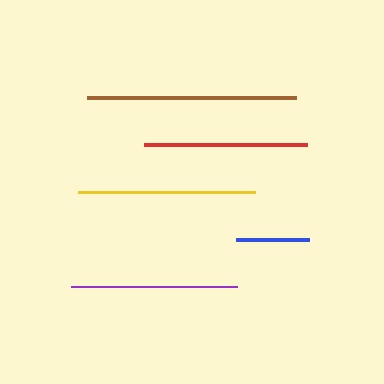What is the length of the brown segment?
The brown segment is approximately 208 pixels long.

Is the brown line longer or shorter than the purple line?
The brown line is longer than the purple line.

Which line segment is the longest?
The brown line is the longest at approximately 208 pixels.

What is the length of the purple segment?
The purple segment is approximately 166 pixels long.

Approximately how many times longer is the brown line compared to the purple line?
The brown line is approximately 1.3 times the length of the purple line.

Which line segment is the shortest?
The blue line is the shortest at approximately 73 pixels.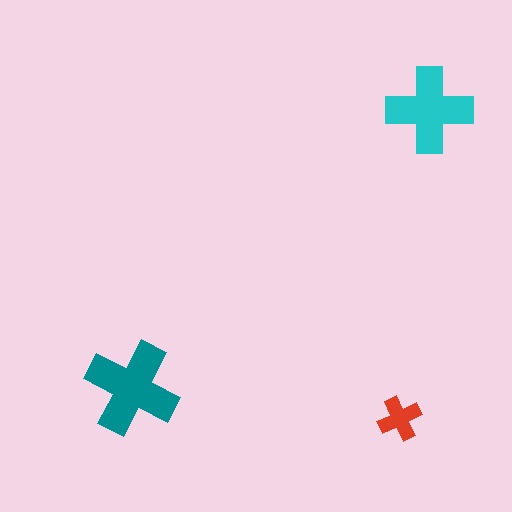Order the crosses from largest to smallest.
the teal one, the cyan one, the red one.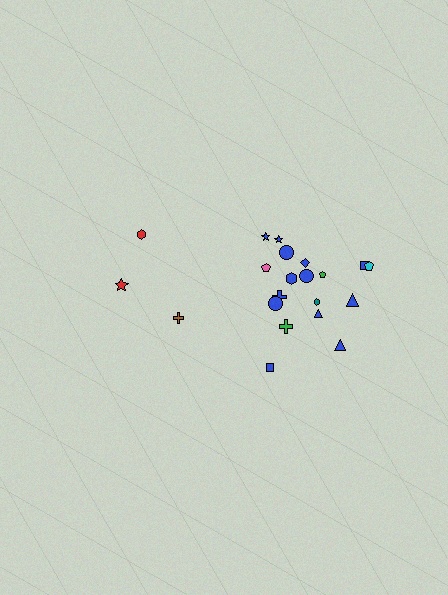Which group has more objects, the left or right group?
The right group.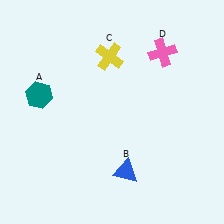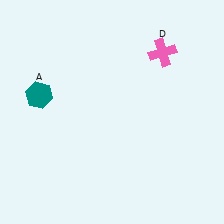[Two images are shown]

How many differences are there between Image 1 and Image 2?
There are 2 differences between the two images.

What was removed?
The yellow cross (C), the blue triangle (B) were removed in Image 2.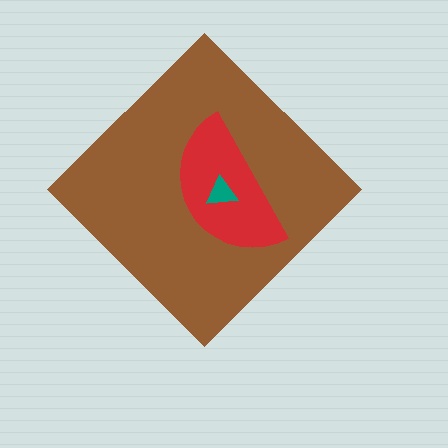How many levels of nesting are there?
3.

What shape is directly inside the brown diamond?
The red semicircle.